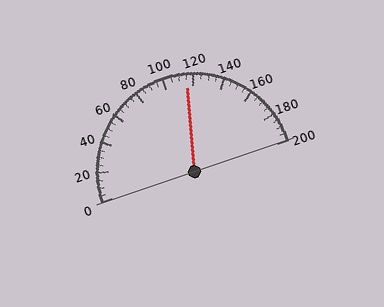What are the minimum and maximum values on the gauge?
The gauge ranges from 0 to 200.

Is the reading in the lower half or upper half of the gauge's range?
The reading is in the upper half of the range (0 to 200).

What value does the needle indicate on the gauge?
The needle indicates approximately 115.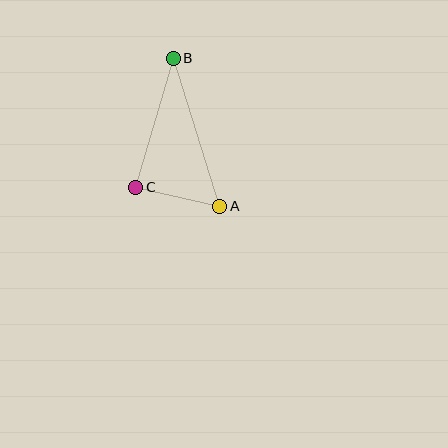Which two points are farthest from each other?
Points A and B are farthest from each other.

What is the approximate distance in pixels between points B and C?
The distance between B and C is approximately 134 pixels.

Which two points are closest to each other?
Points A and C are closest to each other.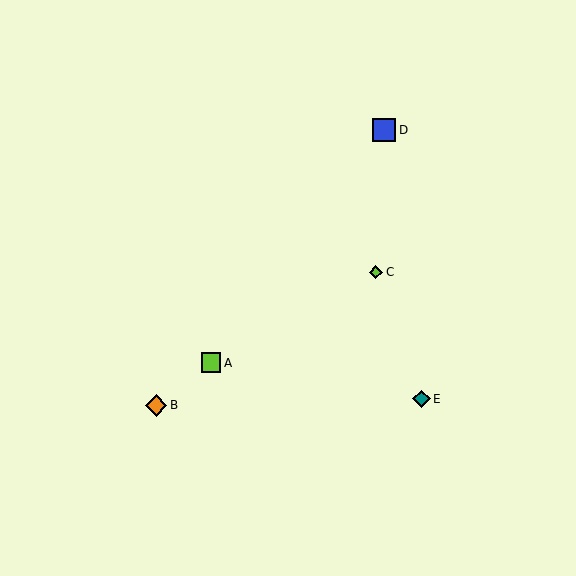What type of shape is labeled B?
Shape B is an orange diamond.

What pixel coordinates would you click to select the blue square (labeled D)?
Click at (384, 130) to select the blue square D.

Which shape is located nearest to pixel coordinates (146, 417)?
The orange diamond (labeled B) at (156, 405) is nearest to that location.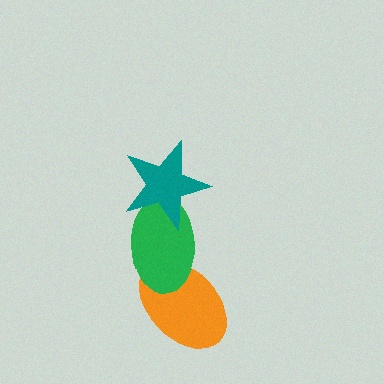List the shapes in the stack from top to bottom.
From top to bottom: the teal star, the green ellipse, the orange ellipse.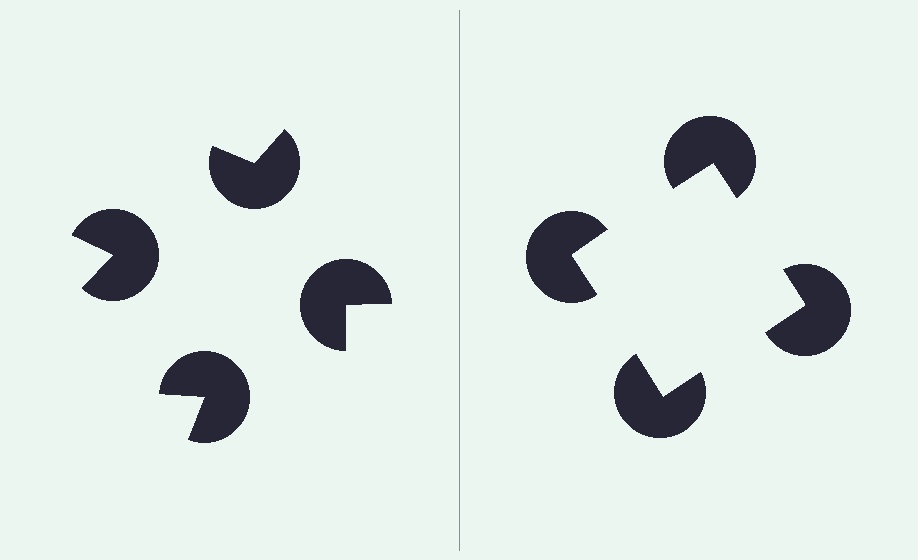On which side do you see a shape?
An illusory square appears on the right side. On the left side the wedge cuts are rotated, so no coherent shape forms.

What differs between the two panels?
The pac-man discs are positioned identically on both sides; only the wedge orientations differ. On the right they align to a square; on the left they are misaligned.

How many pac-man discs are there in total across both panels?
8 — 4 on each side.